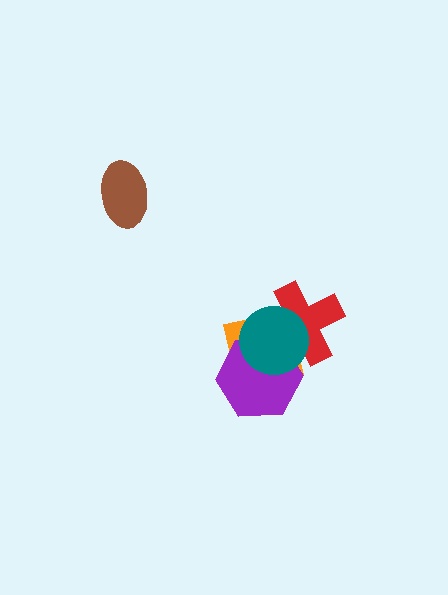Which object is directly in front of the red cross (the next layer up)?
The orange square is directly in front of the red cross.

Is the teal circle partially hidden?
No, no other shape covers it.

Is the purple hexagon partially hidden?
Yes, it is partially covered by another shape.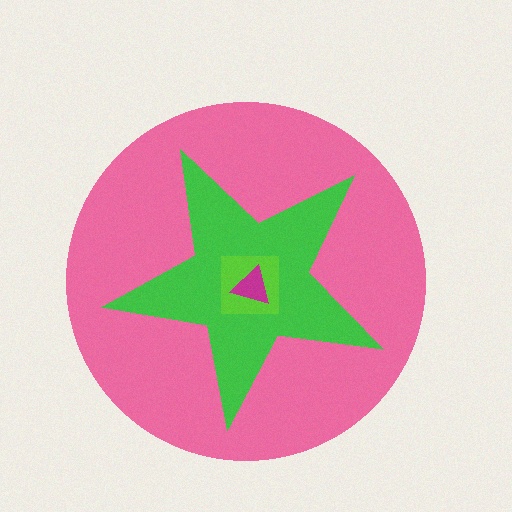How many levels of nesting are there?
4.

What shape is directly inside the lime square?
The magenta triangle.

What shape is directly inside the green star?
The lime square.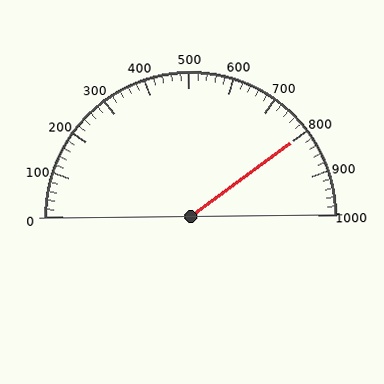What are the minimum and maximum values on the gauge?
The gauge ranges from 0 to 1000.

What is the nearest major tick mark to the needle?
The nearest major tick mark is 800.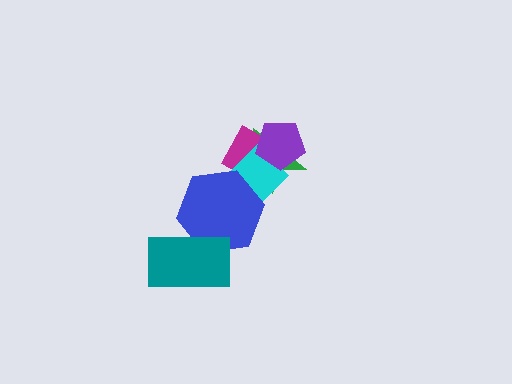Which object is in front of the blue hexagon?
The teal rectangle is in front of the blue hexagon.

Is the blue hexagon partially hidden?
Yes, it is partially covered by another shape.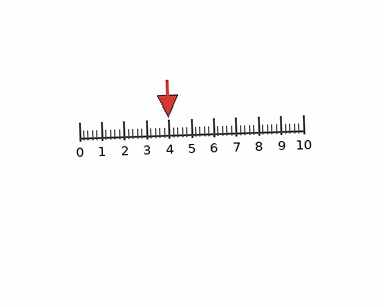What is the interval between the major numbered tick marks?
The major tick marks are spaced 1 units apart.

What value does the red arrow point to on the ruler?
The red arrow points to approximately 4.0.